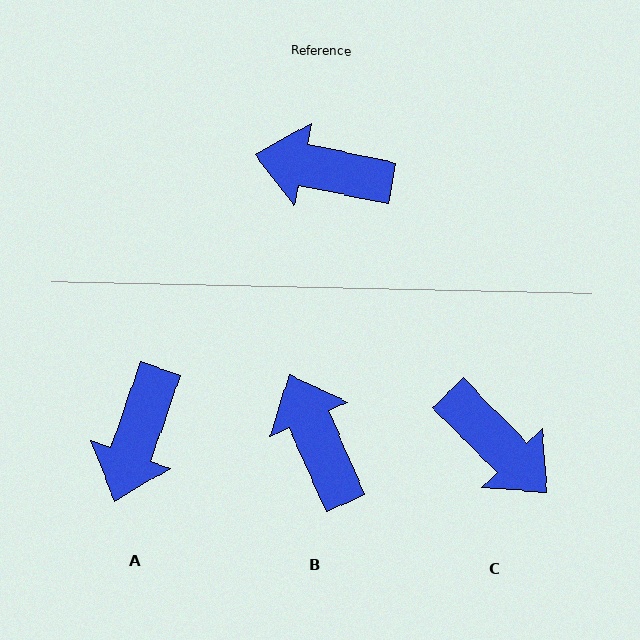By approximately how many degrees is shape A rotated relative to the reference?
Approximately 83 degrees counter-clockwise.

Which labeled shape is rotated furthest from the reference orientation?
C, about 147 degrees away.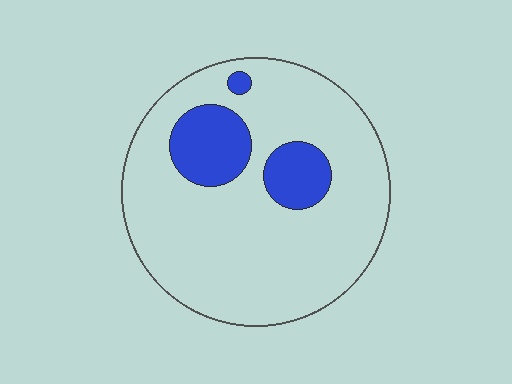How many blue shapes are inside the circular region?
3.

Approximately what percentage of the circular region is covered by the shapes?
Approximately 15%.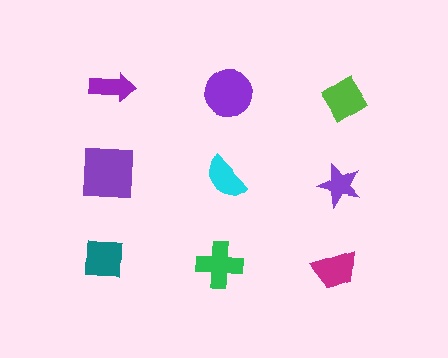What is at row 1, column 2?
A purple circle.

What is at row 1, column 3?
A lime diamond.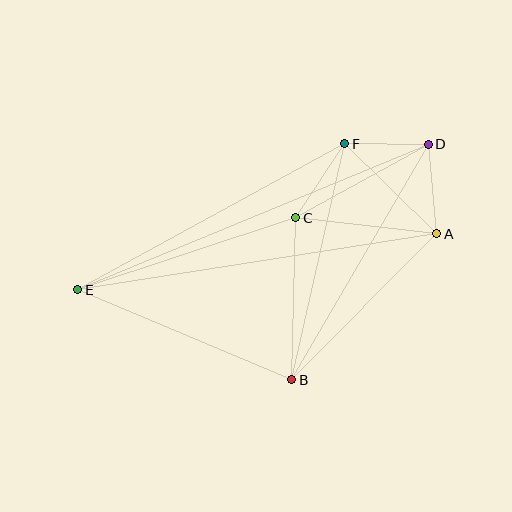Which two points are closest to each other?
Points D and F are closest to each other.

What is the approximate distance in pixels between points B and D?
The distance between B and D is approximately 272 pixels.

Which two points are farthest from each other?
Points D and E are farthest from each other.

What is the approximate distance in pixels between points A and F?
The distance between A and F is approximately 129 pixels.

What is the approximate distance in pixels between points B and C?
The distance between B and C is approximately 162 pixels.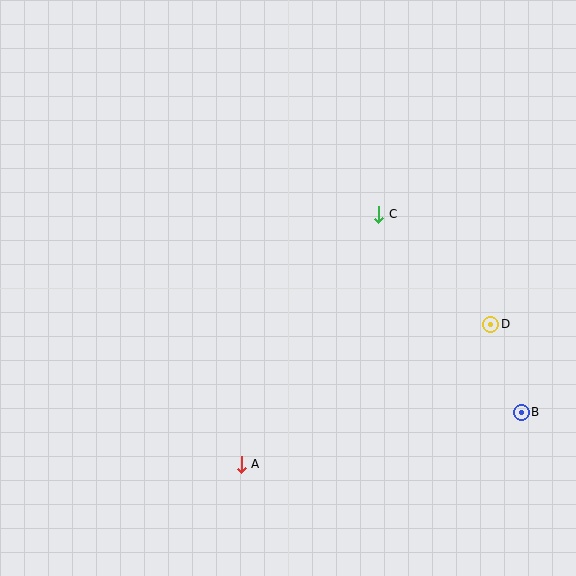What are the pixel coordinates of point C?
Point C is at (379, 214).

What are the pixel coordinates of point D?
Point D is at (491, 324).